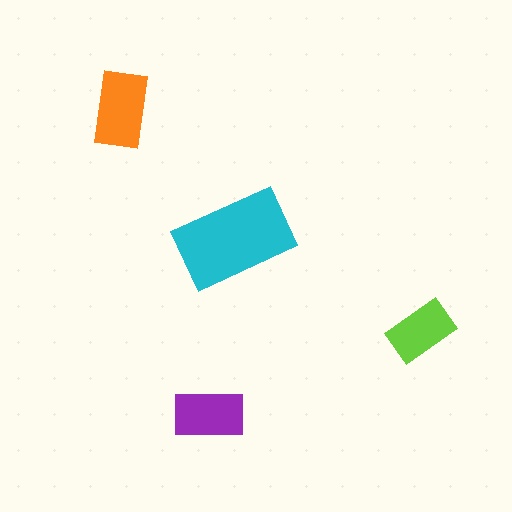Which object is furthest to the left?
The orange rectangle is leftmost.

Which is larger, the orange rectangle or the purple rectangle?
The orange one.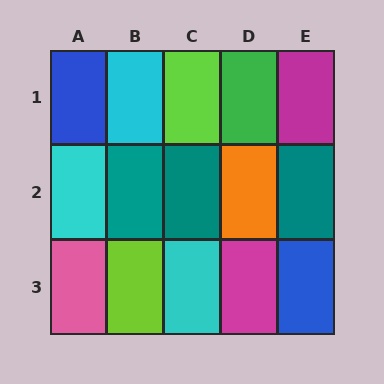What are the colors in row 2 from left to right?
Cyan, teal, teal, orange, teal.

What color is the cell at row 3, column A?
Pink.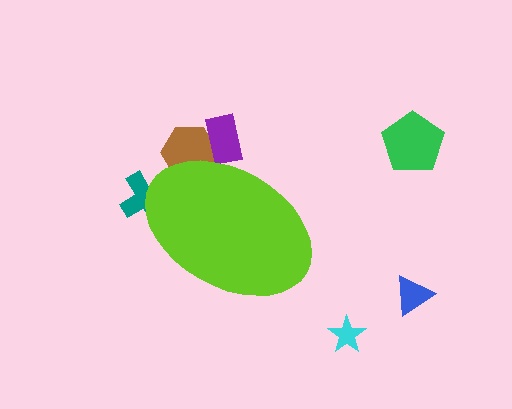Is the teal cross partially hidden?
Yes, the teal cross is partially hidden behind the lime ellipse.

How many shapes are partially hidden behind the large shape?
3 shapes are partially hidden.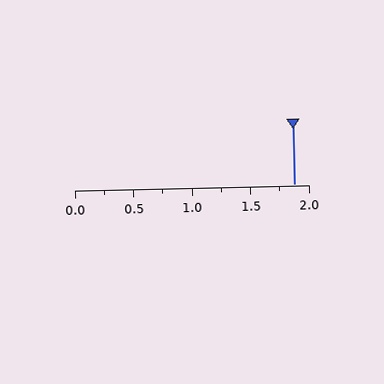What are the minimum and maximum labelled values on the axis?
The axis runs from 0.0 to 2.0.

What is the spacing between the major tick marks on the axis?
The major ticks are spaced 0.5 apart.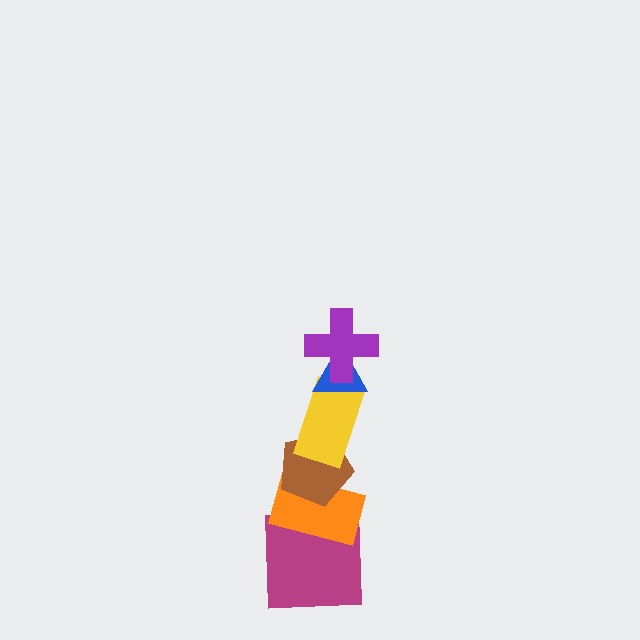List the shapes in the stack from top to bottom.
From top to bottom: the purple cross, the blue triangle, the yellow rectangle, the brown pentagon, the orange rectangle, the magenta square.